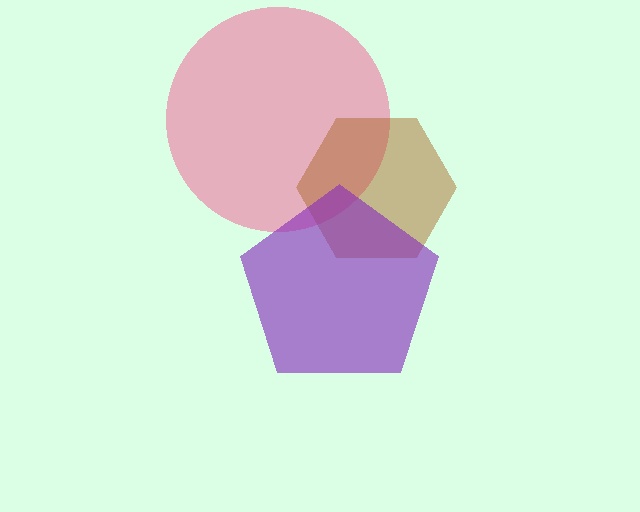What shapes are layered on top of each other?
The layered shapes are: a pink circle, a brown hexagon, a purple pentagon.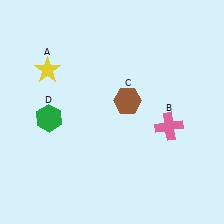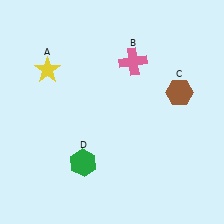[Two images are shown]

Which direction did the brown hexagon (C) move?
The brown hexagon (C) moved right.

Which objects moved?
The objects that moved are: the pink cross (B), the brown hexagon (C), the green hexagon (D).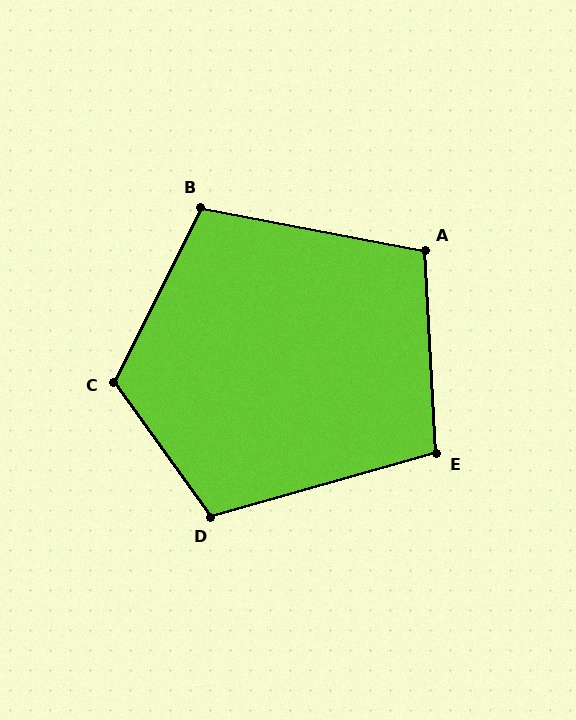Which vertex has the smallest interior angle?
E, at approximately 102 degrees.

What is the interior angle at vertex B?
Approximately 106 degrees (obtuse).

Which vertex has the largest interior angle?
C, at approximately 118 degrees.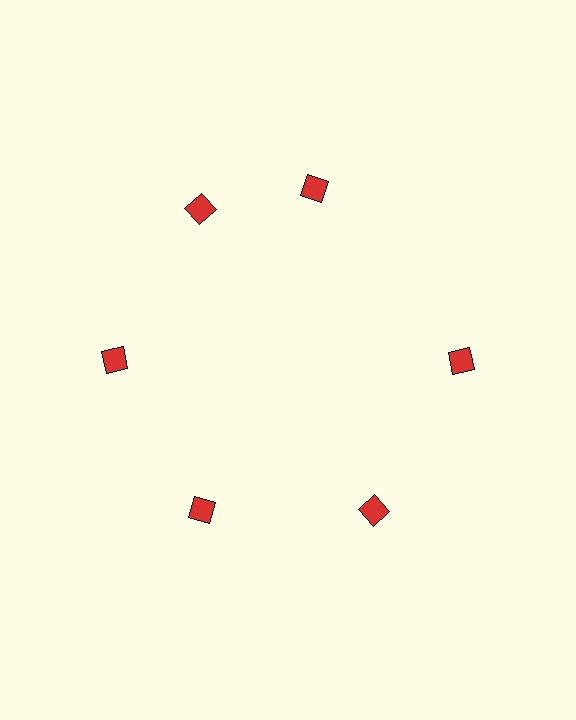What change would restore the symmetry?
The symmetry would be restored by rotating it back into even spacing with its neighbors so that all 6 diamonds sit at equal angles and equal distance from the center.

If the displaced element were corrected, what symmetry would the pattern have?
It would have 6-fold rotational symmetry — the pattern would map onto itself every 60 degrees.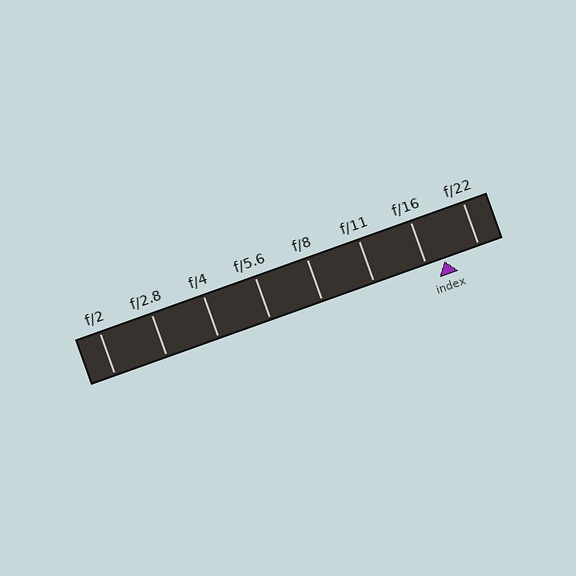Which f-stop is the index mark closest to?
The index mark is closest to f/16.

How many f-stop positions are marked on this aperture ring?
There are 8 f-stop positions marked.